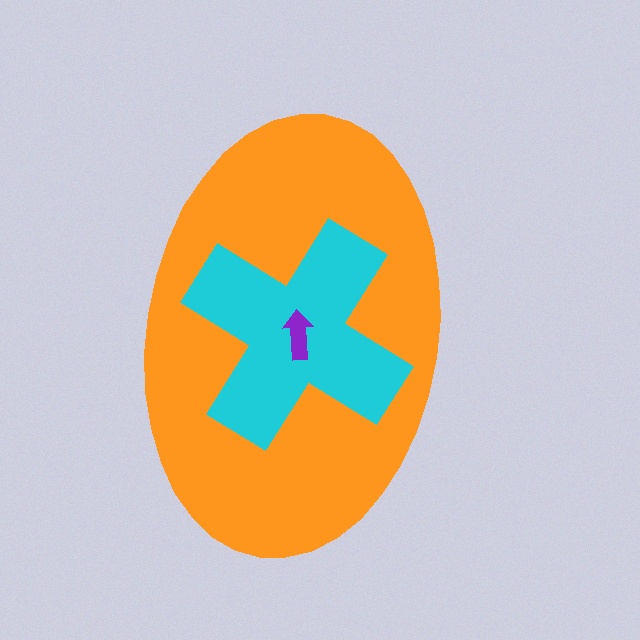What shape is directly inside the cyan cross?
The purple arrow.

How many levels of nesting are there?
3.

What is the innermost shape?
The purple arrow.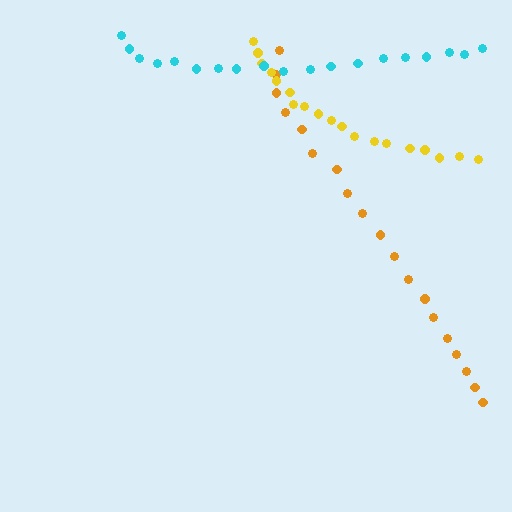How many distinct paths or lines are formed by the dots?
There are 3 distinct paths.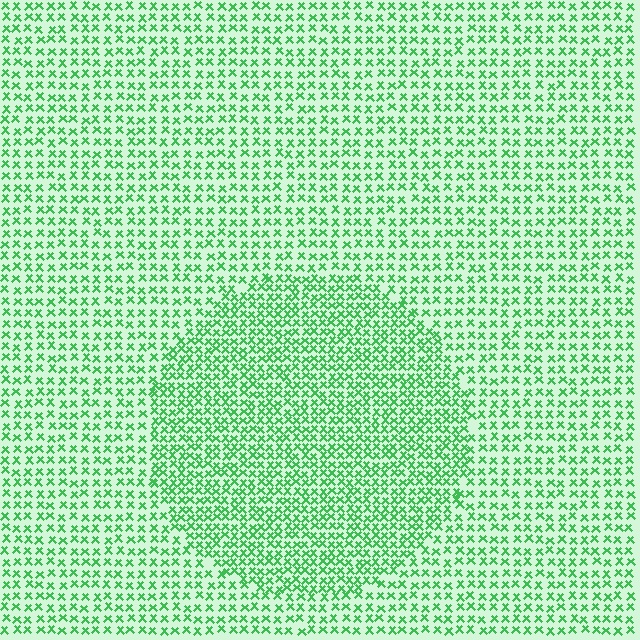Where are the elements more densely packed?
The elements are more densely packed inside the circle boundary.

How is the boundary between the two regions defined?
The boundary is defined by a change in element density (approximately 1.6x ratio). All elements are the same color, size, and shape.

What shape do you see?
I see a circle.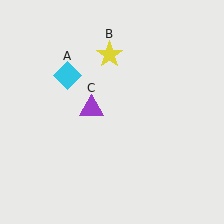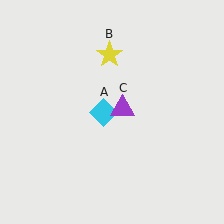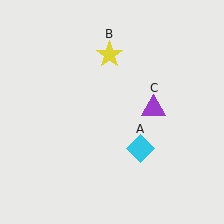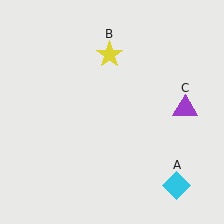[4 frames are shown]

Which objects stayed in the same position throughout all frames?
Yellow star (object B) remained stationary.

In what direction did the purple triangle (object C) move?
The purple triangle (object C) moved right.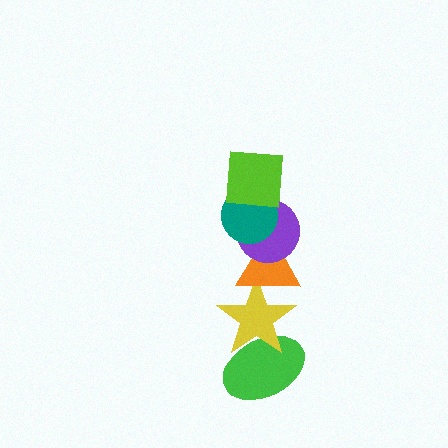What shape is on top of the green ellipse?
The yellow star is on top of the green ellipse.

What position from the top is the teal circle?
The teal circle is 2nd from the top.